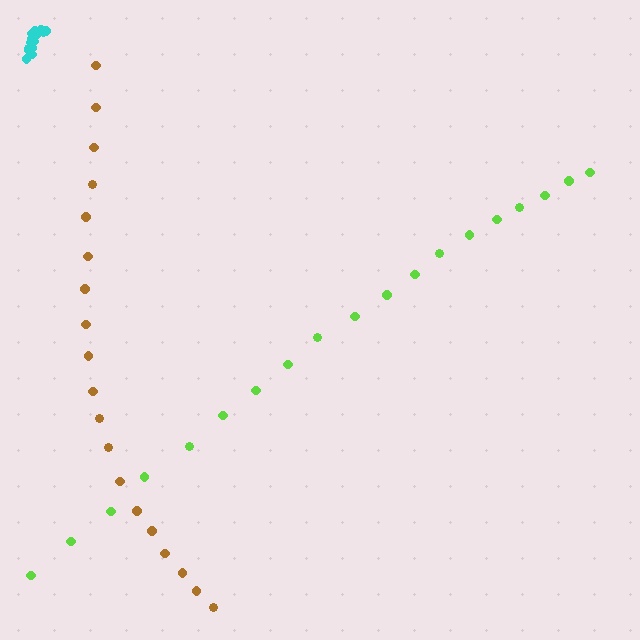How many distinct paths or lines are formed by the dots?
There are 3 distinct paths.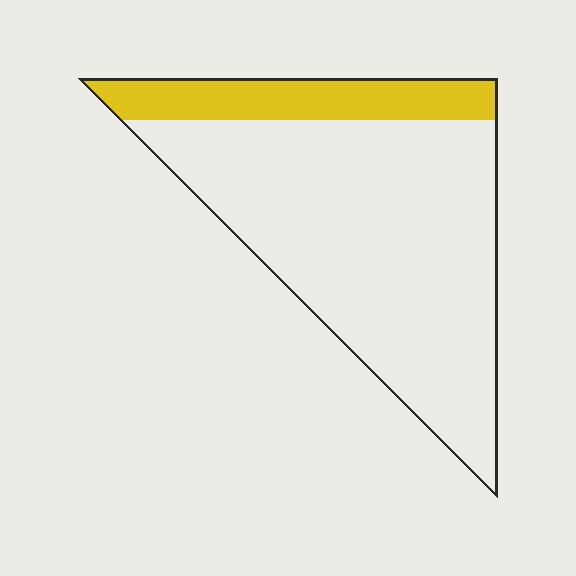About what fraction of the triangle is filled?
About one fifth (1/5).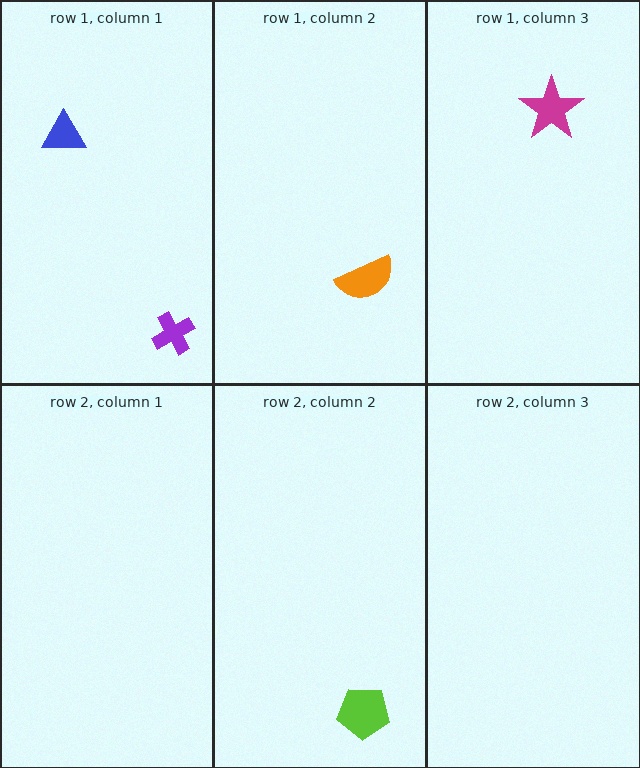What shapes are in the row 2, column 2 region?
The lime pentagon.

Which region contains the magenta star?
The row 1, column 3 region.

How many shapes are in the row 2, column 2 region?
1.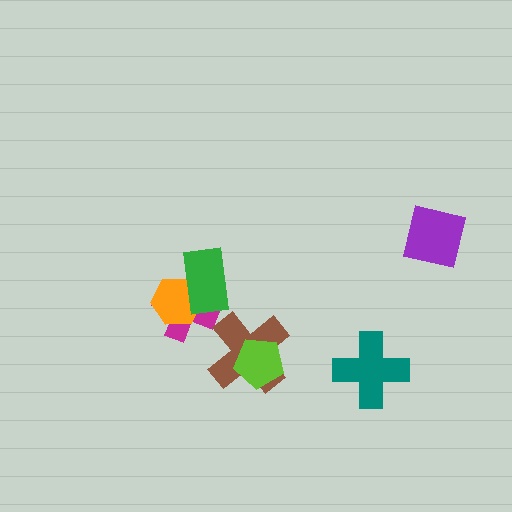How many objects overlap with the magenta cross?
2 objects overlap with the magenta cross.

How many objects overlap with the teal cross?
0 objects overlap with the teal cross.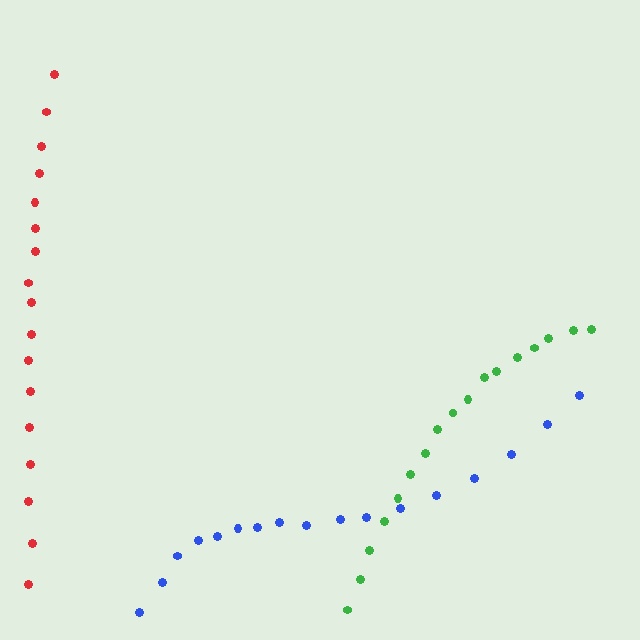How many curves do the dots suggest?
There are 3 distinct paths.